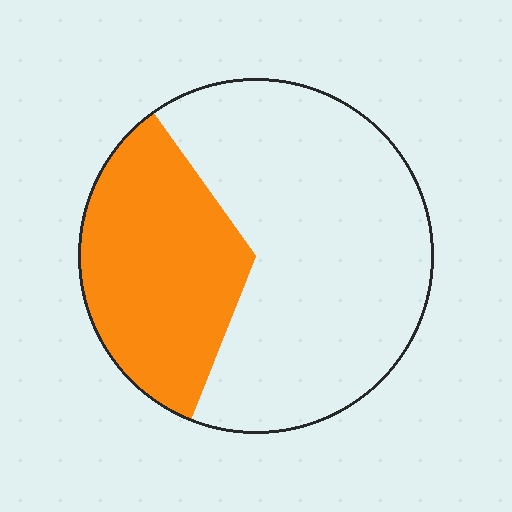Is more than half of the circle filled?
No.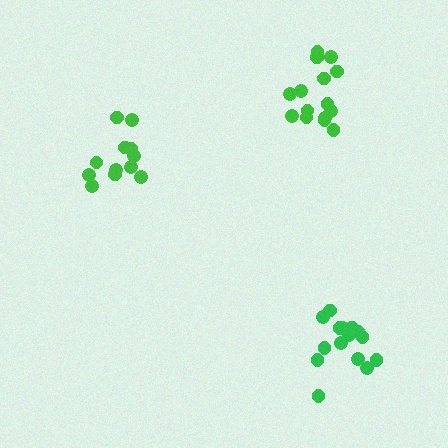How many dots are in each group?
Group 1: 15 dots, Group 2: 12 dots, Group 3: 15 dots (42 total).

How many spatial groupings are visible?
There are 3 spatial groupings.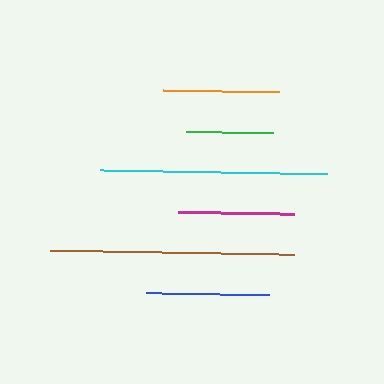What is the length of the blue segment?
The blue segment is approximately 123 pixels long.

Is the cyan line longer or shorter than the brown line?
The brown line is longer than the cyan line.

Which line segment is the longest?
The brown line is the longest at approximately 245 pixels.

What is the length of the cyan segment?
The cyan segment is approximately 227 pixels long.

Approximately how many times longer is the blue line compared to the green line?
The blue line is approximately 1.4 times the length of the green line.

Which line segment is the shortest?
The green line is the shortest at approximately 88 pixels.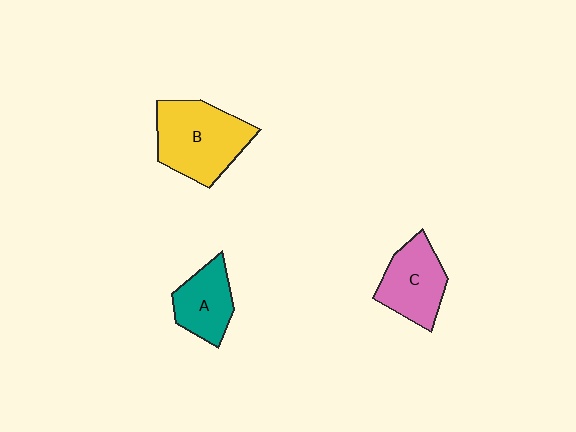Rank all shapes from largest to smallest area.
From largest to smallest: B (yellow), C (pink), A (teal).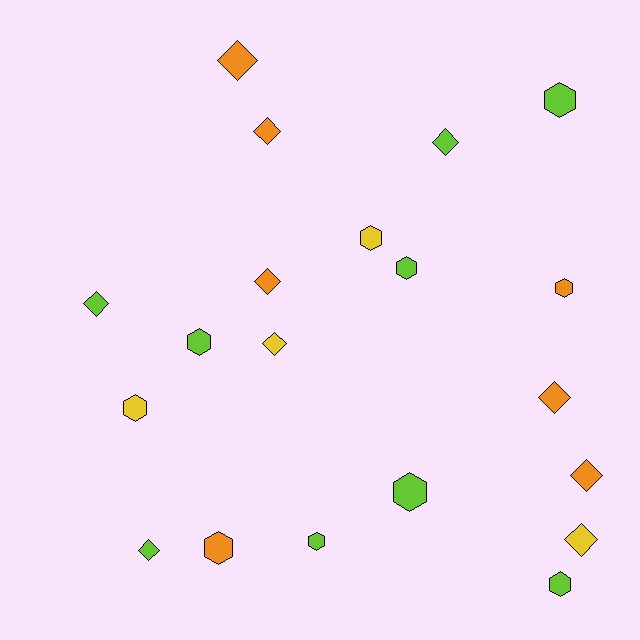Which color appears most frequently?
Lime, with 9 objects.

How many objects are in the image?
There are 20 objects.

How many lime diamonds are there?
There are 3 lime diamonds.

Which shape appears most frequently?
Diamond, with 10 objects.